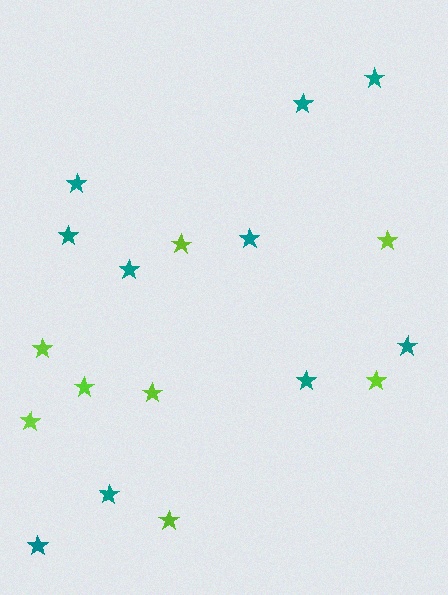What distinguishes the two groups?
There are 2 groups: one group of lime stars (8) and one group of teal stars (10).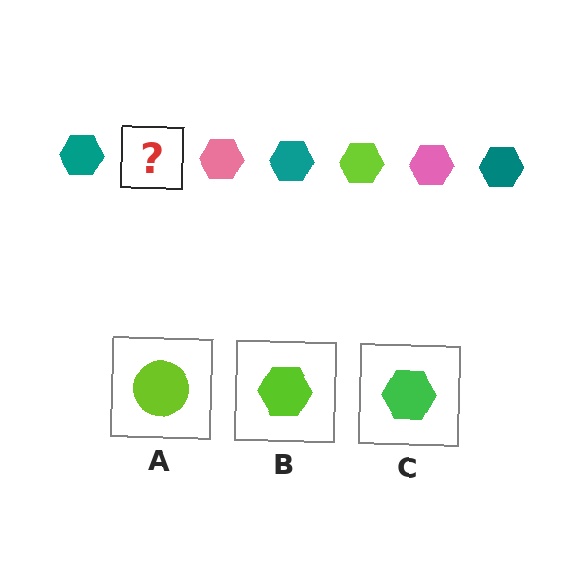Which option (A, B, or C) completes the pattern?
B.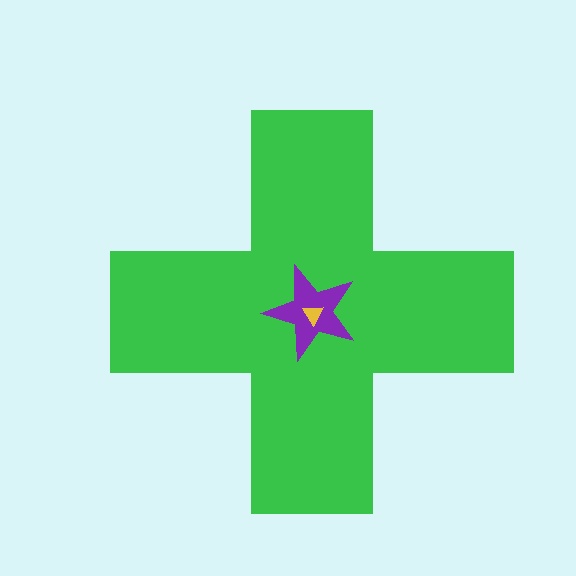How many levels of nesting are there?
3.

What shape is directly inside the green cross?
The purple star.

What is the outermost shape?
The green cross.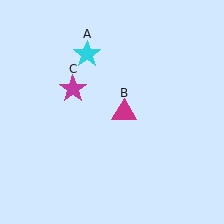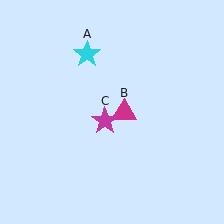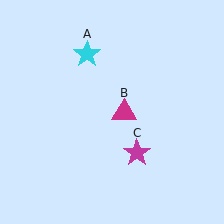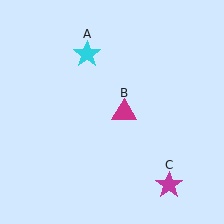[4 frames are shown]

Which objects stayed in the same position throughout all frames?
Cyan star (object A) and magenta triangle (object B) remained stationary.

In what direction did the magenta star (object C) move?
The magenta star (object C) moved down and to the right.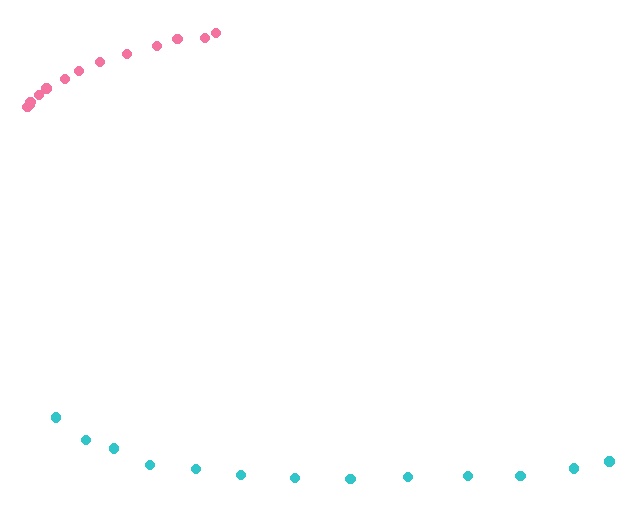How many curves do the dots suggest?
There are 2 distinct paths.